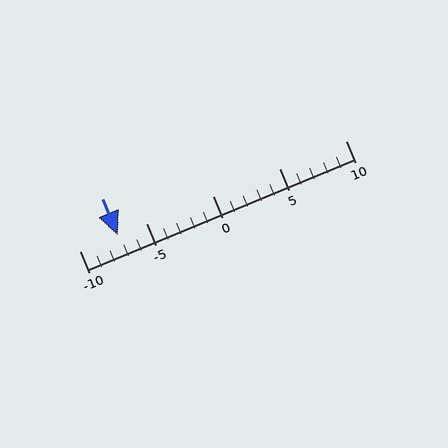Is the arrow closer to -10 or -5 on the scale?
The arrow is closer to -5.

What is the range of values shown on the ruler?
The ruler shows values from -10 to 10.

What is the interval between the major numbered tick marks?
The major tick marks are spaced 5 units apart.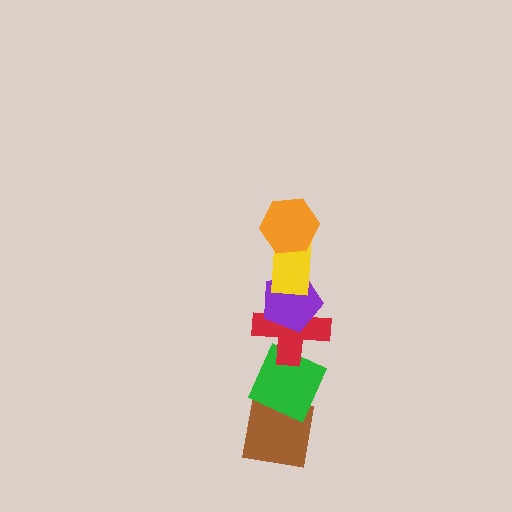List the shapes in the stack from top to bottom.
From top to bottom: the orange hexagon, the yellow rectangle, the purple pentagon, the red cross, the green diamond, the brown square.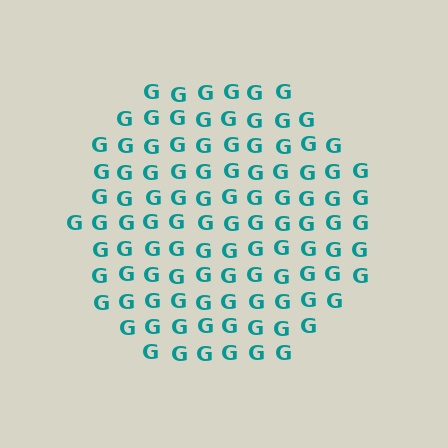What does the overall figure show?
The overall figure shows a circle.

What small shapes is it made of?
It is made of small letter G's.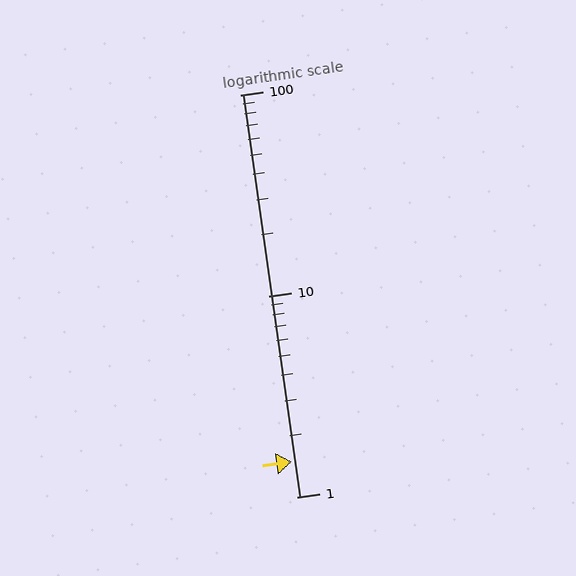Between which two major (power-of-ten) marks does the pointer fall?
The pointer is between 1 and 10.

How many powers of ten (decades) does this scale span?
The scale spans 2 decades, from 1 to 100.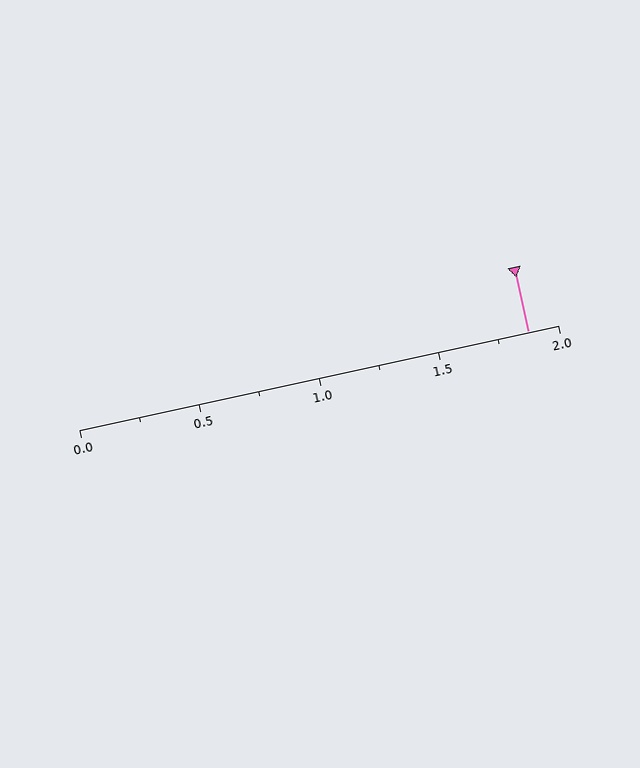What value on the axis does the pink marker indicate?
The marker indicates approximately 1.88.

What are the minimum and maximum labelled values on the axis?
The axis runs from 0.0 to 2.0.